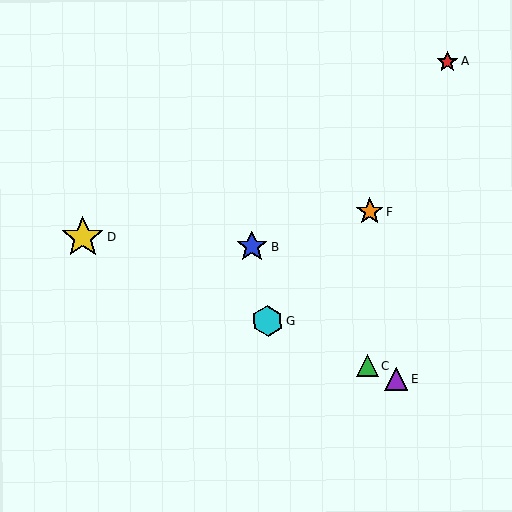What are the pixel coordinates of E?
Object E is at (396, 379).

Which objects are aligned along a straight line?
Objects C, D, E, G are aligned along a straight line.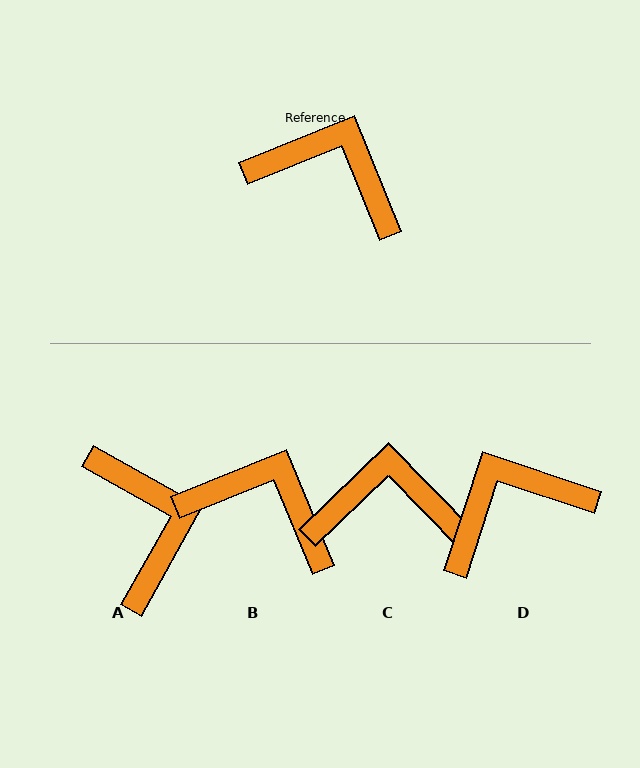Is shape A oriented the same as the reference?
No, it is off by about 51 degrees.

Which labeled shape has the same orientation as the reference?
B.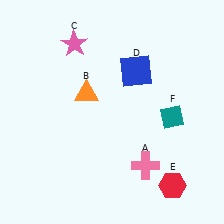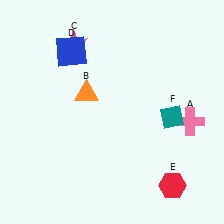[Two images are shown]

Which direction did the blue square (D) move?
The blue square (D) moved left.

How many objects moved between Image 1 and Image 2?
2 objects moved between the two images.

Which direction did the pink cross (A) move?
The pink cross (A) moved right.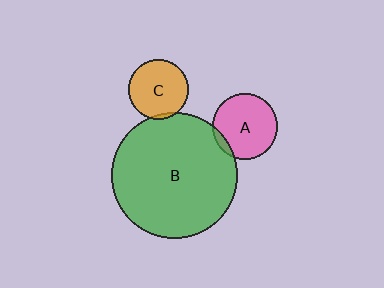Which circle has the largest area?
Circle B (green).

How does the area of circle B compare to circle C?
Approximately 4.4 times.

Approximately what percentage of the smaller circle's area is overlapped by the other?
Approximately 5%.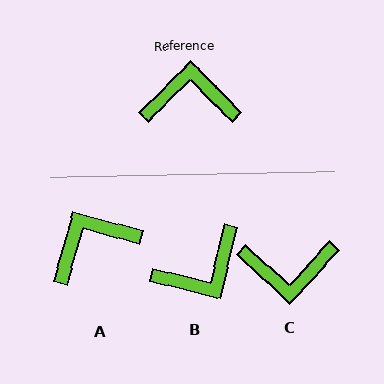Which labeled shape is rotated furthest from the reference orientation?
C, about 177 degrees away.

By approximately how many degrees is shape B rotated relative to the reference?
Approximately 148 degrees clockwise.